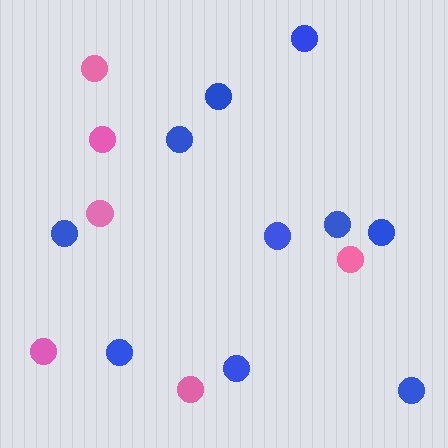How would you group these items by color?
There are 2 groups: one group of pink circles (6) and one group of blue circles (10).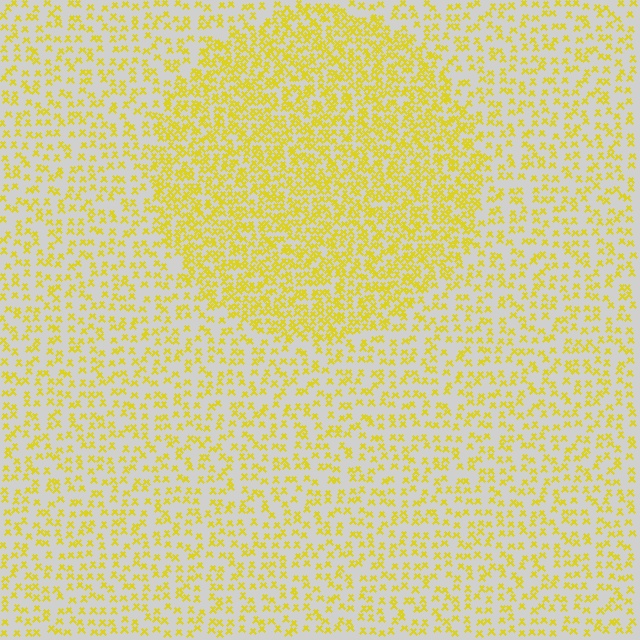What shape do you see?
I see a circle.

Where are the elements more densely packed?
The elements are more densely packed inside the circle boundary.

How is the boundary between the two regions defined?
The boundary is defined by a change in element density (approximately 2.0x ratio). All elements are the same color, size, and shape.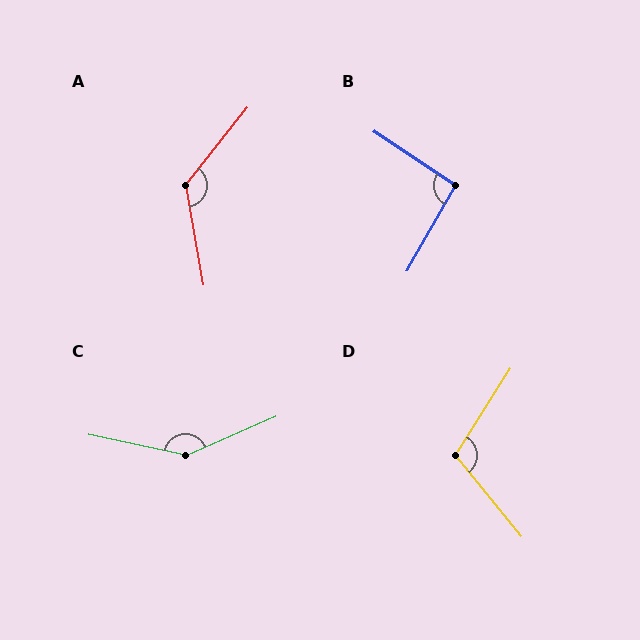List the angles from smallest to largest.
B (94°), D (108°), A (131°), C (145°).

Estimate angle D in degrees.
Approximately 108 degrees.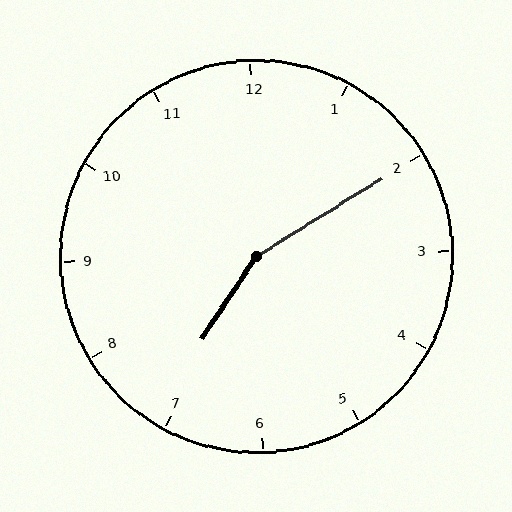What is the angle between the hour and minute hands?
Approximately 155 degrees.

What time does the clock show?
7:10.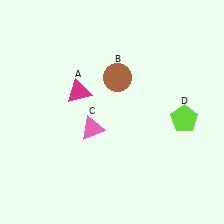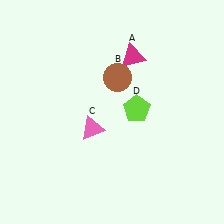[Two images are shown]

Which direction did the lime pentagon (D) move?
The lime pentagon (D) moved left.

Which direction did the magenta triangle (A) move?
The magenta triangle (A) moved right.